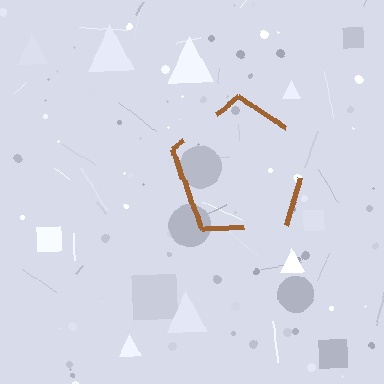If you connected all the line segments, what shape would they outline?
They would outline a pentagon.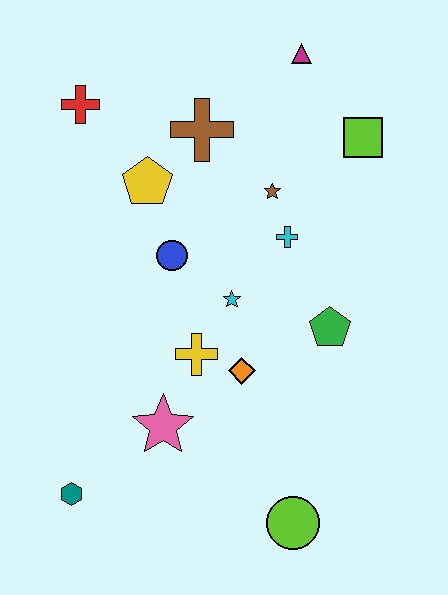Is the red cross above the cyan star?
Yes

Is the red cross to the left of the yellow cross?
Yes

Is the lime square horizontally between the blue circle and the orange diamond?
No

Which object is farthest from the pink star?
The magenta triangle is farthest from the pink star.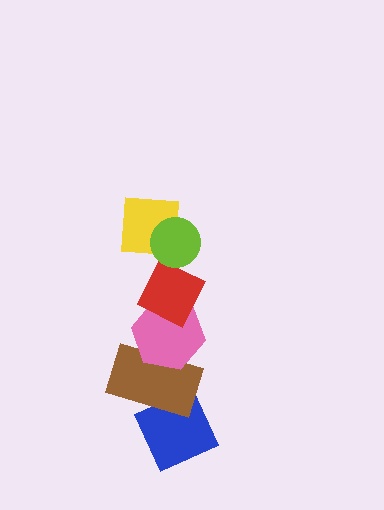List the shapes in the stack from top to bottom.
From top to bottom: the lime circle, the yellow square, the red diamond, the pink hexagon, the brown rectangle, the blue diamond.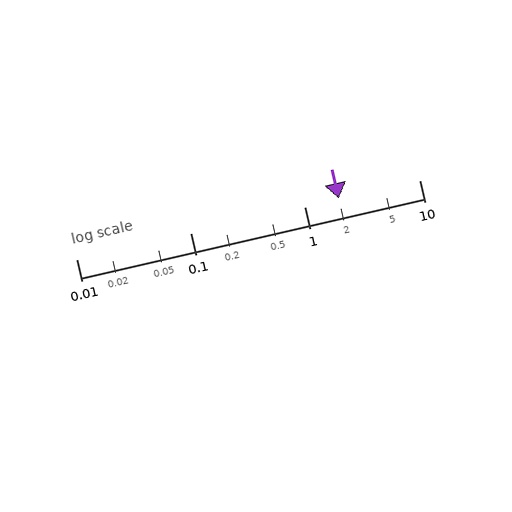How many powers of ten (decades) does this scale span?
The scale spans 3 decades, from 0.01 to 10.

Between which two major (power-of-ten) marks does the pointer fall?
The pointer is between 1 and 10.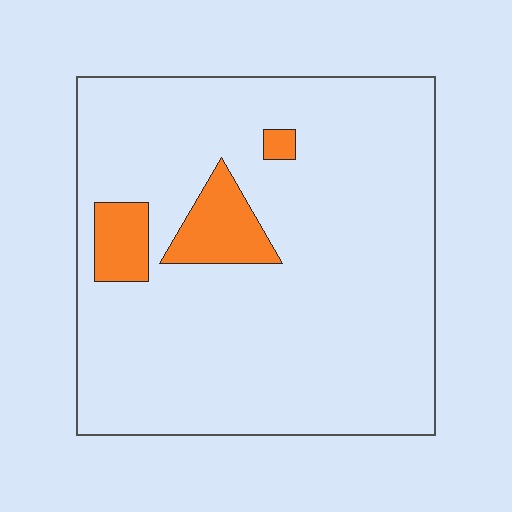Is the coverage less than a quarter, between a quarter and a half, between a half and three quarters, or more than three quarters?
Less than a quarter.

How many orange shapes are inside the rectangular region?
3.